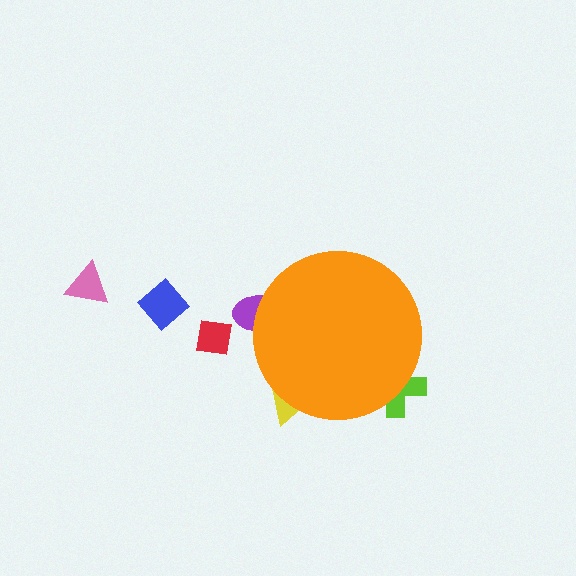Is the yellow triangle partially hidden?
Yes, the yellow triangle is partially hidden behind the orange circle.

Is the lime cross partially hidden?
Yes, the lime cross is partially hidden behind the orange circle.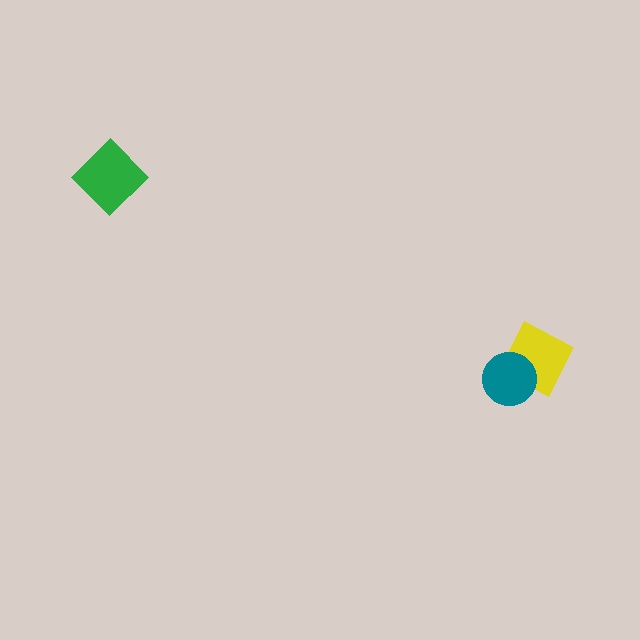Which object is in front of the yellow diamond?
The teal circle is in front of the yellow diamond.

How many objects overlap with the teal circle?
1 object overlaps with the teal circle.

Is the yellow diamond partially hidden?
Yes, it is partially covered by another shape.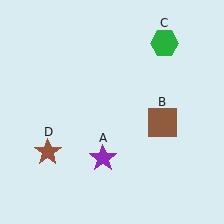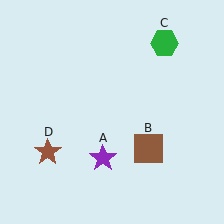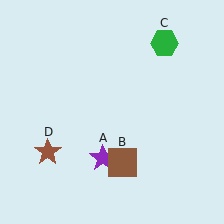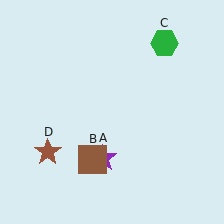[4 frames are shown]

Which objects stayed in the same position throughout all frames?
Purple star (object A) and green hexagon (object C) and brown star (object D) remained stationary.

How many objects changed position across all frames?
1 object changed position: brown square (object B).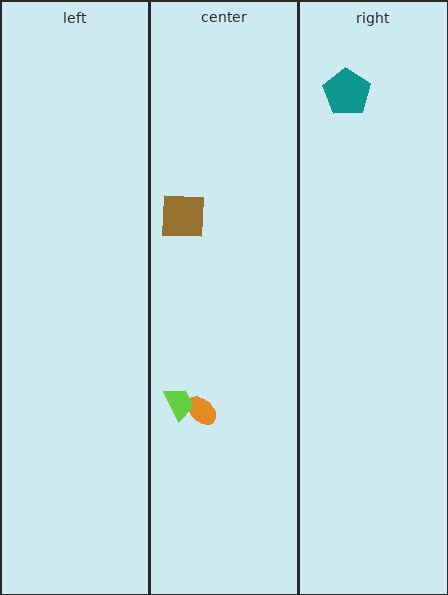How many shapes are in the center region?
3.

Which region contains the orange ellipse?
The center region.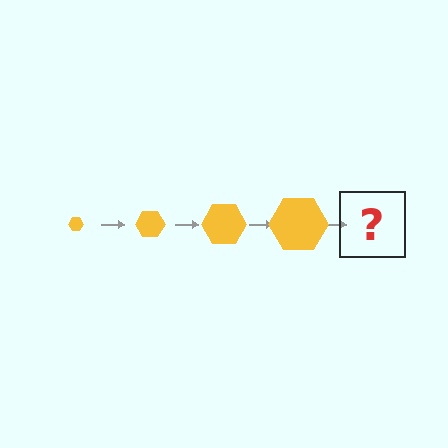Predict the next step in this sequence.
The next step is a yellow hexagon, larger than the previous one.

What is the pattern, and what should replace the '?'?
The pattern is that the hexagon gets progressively larger each step. The '?' should be a yellow hexagon, larger than the previous one.